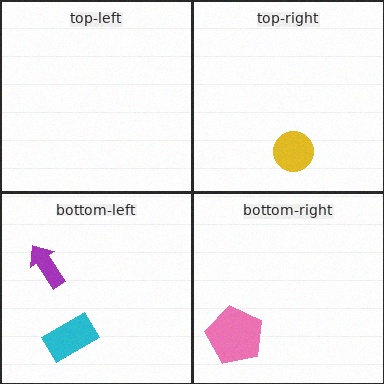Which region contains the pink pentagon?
The bottom-right region.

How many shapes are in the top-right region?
1.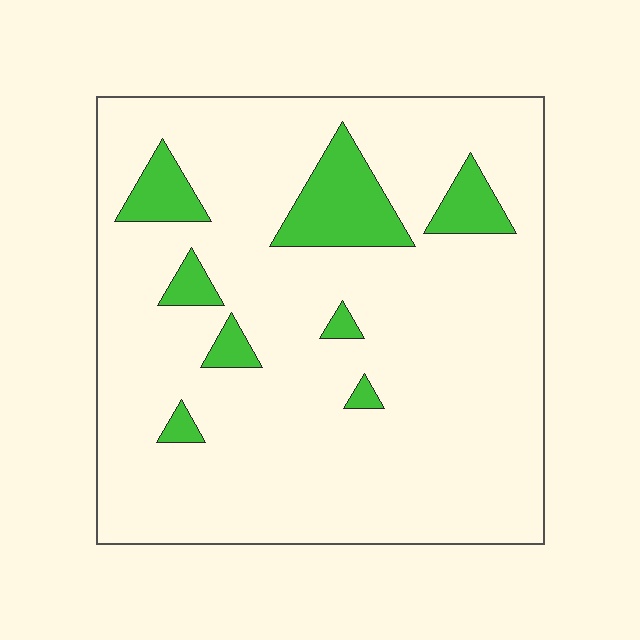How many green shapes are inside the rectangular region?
8.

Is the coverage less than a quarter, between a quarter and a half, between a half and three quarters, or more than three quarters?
Less than a quarter.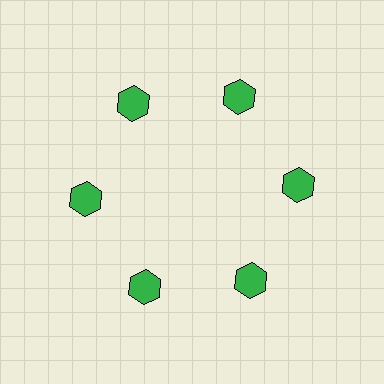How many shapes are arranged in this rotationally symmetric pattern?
There are 6 shapes, arranged in 6 groups of 1.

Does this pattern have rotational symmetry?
Yes, this pattern has 6-fold rotational symmetry. It looks the same after rotating 60 degrees around the center.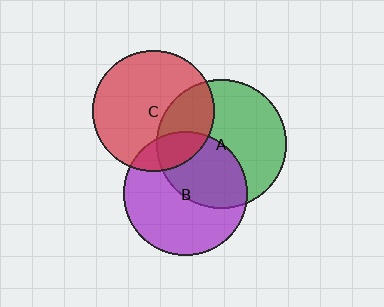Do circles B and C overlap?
Yes.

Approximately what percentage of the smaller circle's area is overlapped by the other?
Approximately 15%.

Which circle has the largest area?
Circle A (green).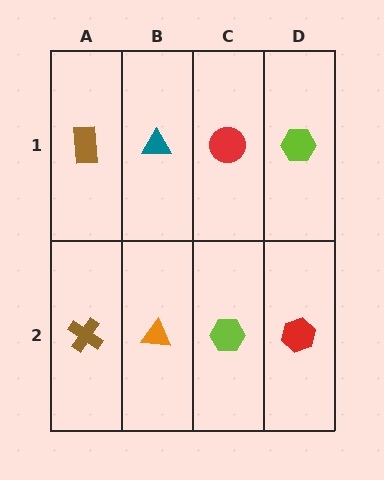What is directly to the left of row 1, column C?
A teal triangle.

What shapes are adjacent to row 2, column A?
A brown rectangle (row 1, column A), an orange triangle (row 2, column B).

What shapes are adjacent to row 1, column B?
An orange triangle (row 2, column B), a brown rectangle (row 1, column A), a red circle (row 1, column C).